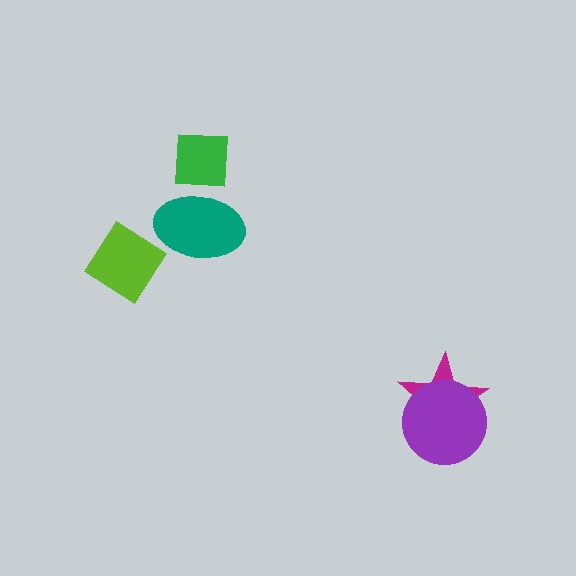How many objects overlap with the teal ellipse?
1 object overlaps with the teal ellipse.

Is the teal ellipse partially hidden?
Yes, it is partially covered by another shape.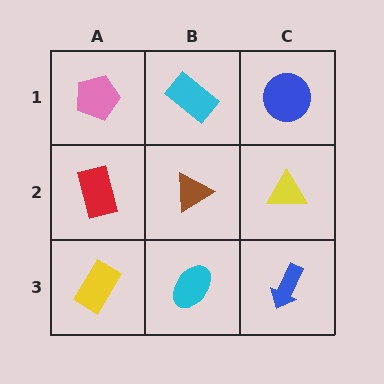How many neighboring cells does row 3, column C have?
2.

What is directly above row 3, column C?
A yellow triangle.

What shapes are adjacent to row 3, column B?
A brown triangle (row 2, column B), a yellow rectangle (row 3, column A), a blue arrow (row 3, column C).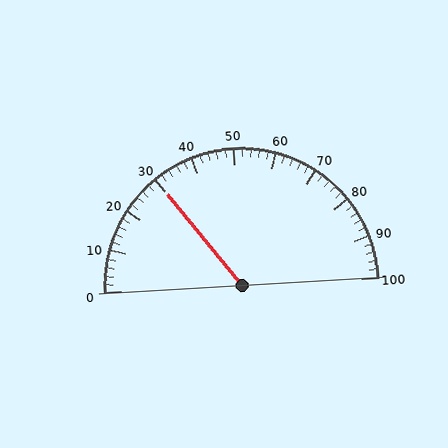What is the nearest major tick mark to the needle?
The nearest major tick mark is 30.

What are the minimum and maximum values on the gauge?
The gauge ranges from 0 to 100.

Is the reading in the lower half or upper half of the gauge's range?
The reading is in the lower half of the range (0 to 100).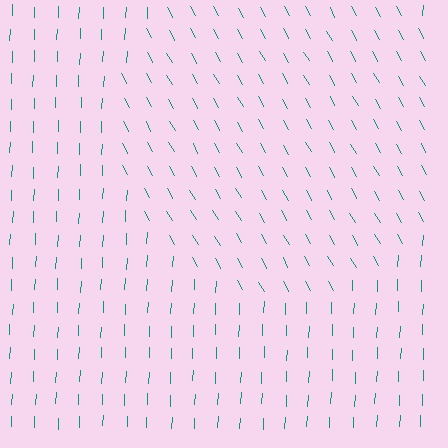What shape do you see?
I see a circle.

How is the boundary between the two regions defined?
The boundary is defined purely by a change in line orientation (approximately 32 degrees difference). All lines are the same color and thickness.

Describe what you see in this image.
The image is filled with small teal line segments. A circle region in the image has lines oriented differently from the surrounding lines, creating a visible texture boundary.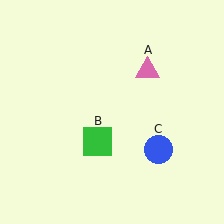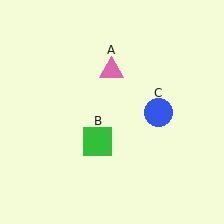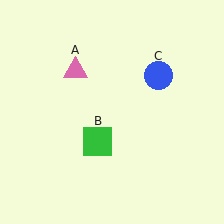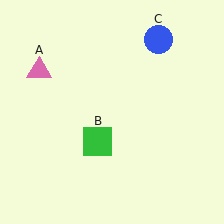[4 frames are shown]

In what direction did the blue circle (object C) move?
The blue circle (object C) moved up.